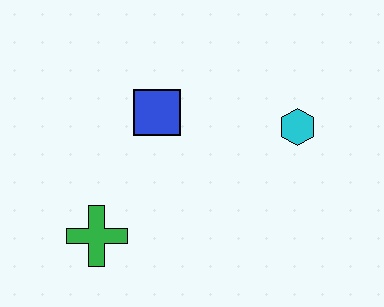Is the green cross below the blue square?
Yes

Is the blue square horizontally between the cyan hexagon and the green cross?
Yes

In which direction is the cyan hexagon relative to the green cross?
The cyan hexagon is to the right of the green cross.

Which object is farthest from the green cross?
The cyan hexagon is farthest from the green cross.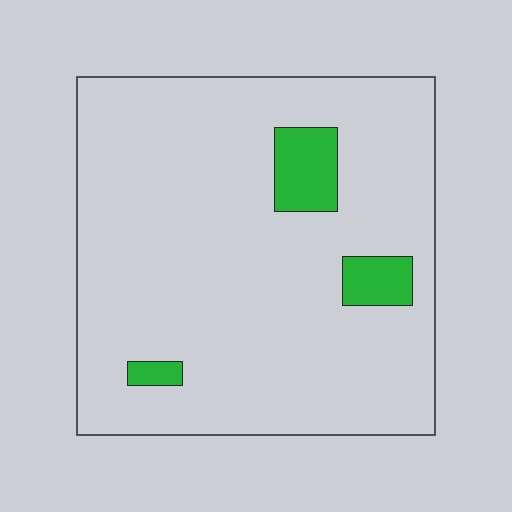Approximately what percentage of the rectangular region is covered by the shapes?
Approximately 10%.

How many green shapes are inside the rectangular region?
3.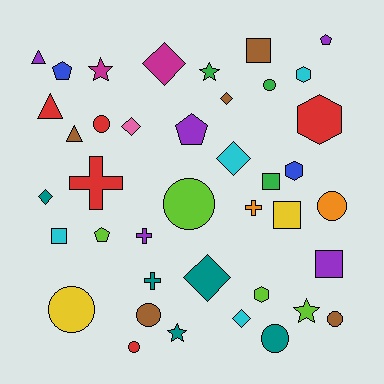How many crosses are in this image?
There are 4 crosses.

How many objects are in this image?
There are 40 objects.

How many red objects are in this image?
There are 5 red objects.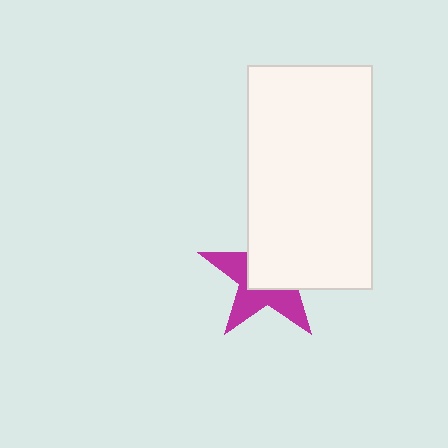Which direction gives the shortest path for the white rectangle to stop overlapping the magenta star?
Moving toward the upper-right gives the shortest separation.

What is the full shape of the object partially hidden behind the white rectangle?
The partially hidden object is a magenta star.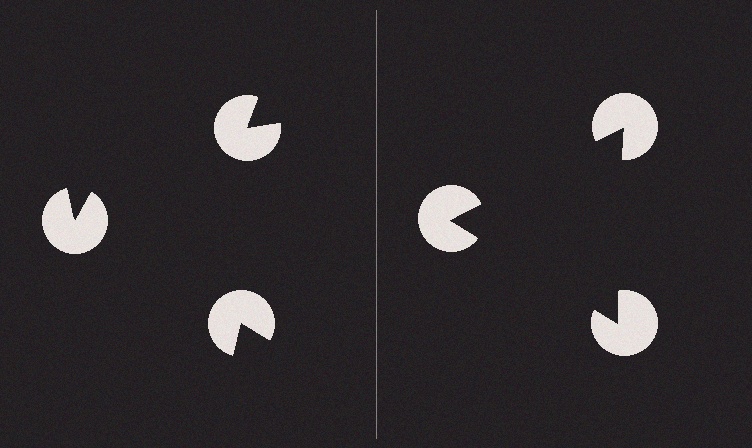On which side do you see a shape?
An illusory triangle appears on the right side. On the left side the wedge cuts are rotated, so no coherent shape forms.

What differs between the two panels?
The pac-man discs are positioned identically on both sides; only the wedge orientations differ. On the right they align to a triangle; on the left they are misaligned.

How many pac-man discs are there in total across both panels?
6 — 3 on each side.